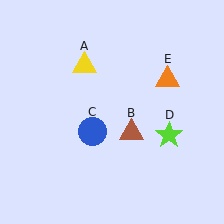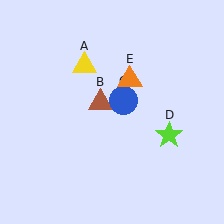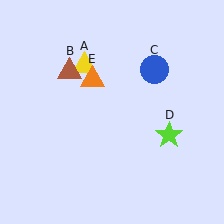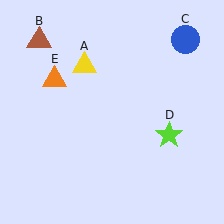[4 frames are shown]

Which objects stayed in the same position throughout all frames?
Yellow triangle (object A) and lime star (object D) remained stationary.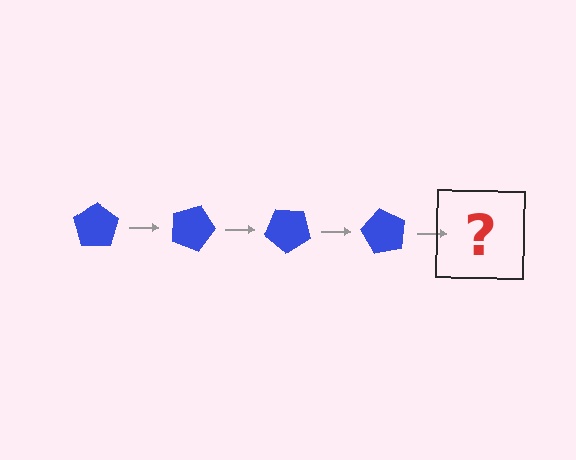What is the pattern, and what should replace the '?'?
The pattern is that the pentagon rotates 20 degrees each step. The '?' should be a blue pentagon rotated 80 degrees.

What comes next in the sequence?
The next element should be a blue pentagon rotated 80 degrees.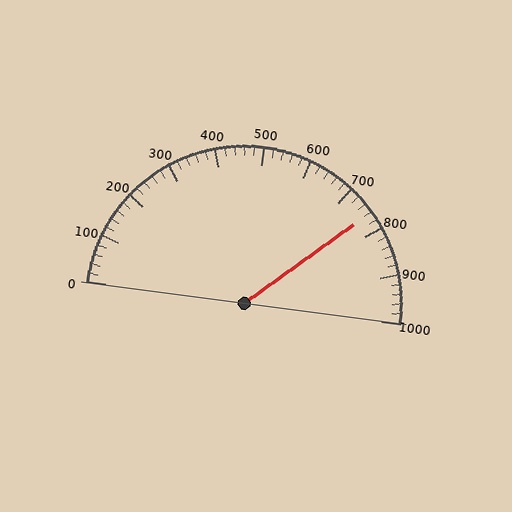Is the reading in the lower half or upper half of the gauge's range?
The reading is in the upper half of the range (0 to 1000).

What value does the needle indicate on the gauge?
The needle indicates approximately 760.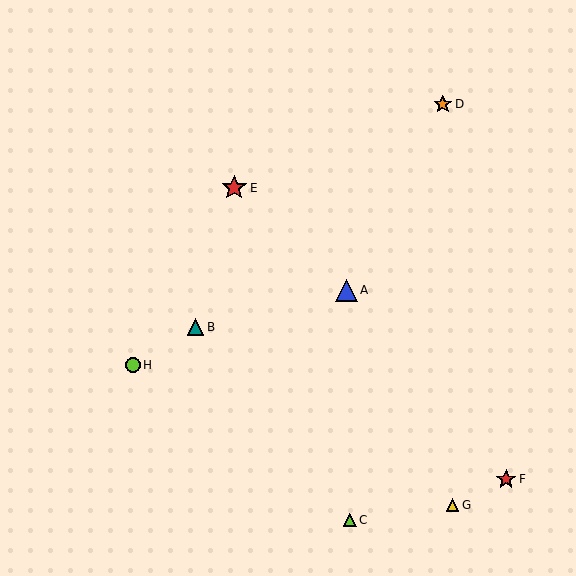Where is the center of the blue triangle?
The center of the blue triangle is at (346, 290).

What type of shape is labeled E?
Shape E is a red star.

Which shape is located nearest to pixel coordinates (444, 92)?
The orange star (labeled D) at (443, 104) is nearest to that location.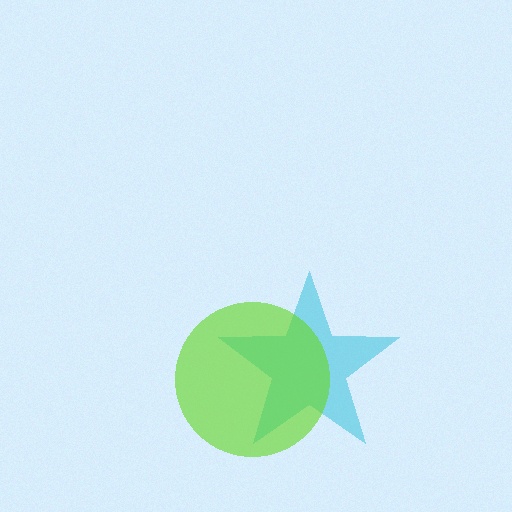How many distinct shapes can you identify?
There are 2 distinct shapes: a cyan star, a lime circle.